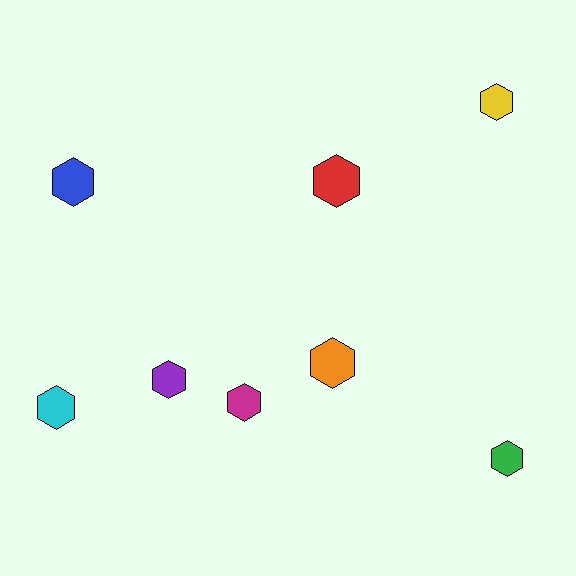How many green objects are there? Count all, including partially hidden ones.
There is 1 green object.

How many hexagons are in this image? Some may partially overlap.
There are 8 hexagons.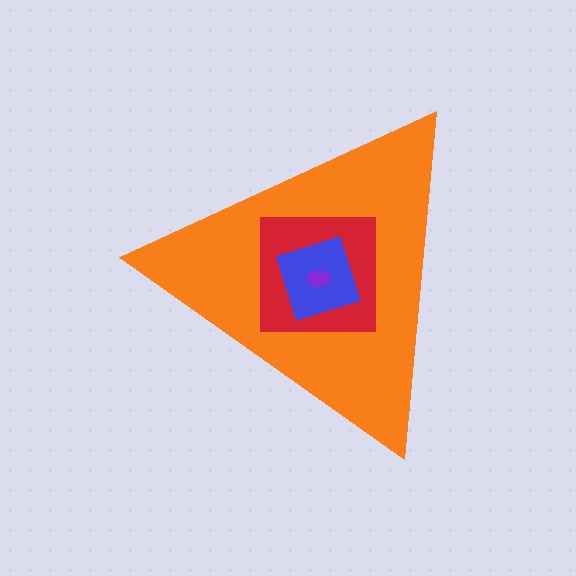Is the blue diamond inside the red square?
Yes.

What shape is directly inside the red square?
The blue diamond.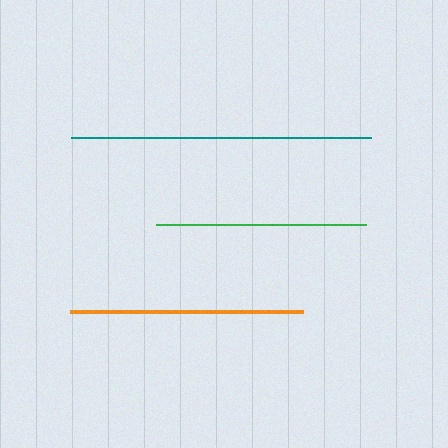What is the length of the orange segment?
The orange segment is approximately 233 pixels long.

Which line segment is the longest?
The teal line is the longest at approximately 300 pixels.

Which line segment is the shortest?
The green line is the shortest at approximately 210 pixels.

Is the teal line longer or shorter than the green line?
The teal line is longer than the green line.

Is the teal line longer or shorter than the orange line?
The teal line is longer than the orange line.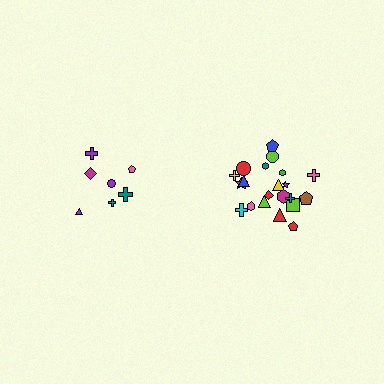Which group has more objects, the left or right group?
The right group.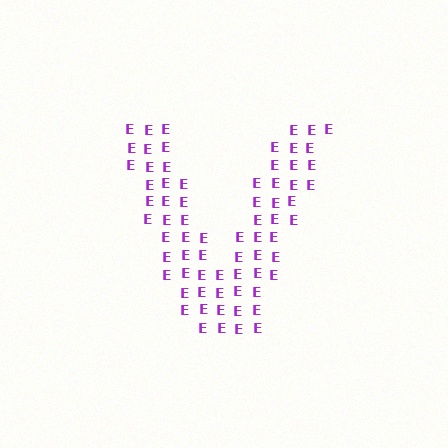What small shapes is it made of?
It is made of small letter E's.